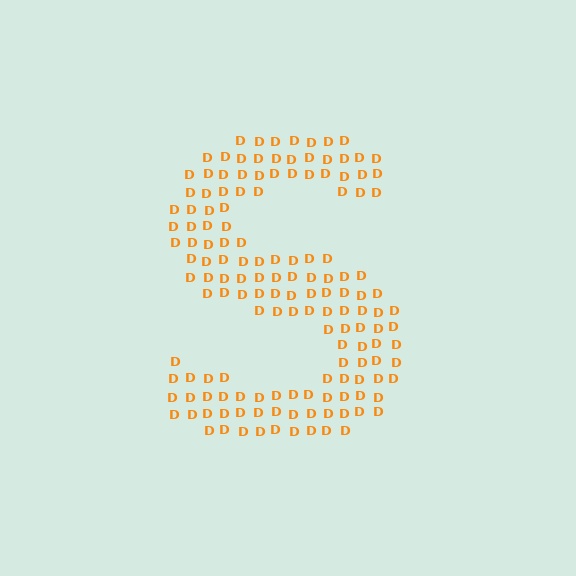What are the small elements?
The small elements are letter D's.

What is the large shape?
The large shape is the letter S.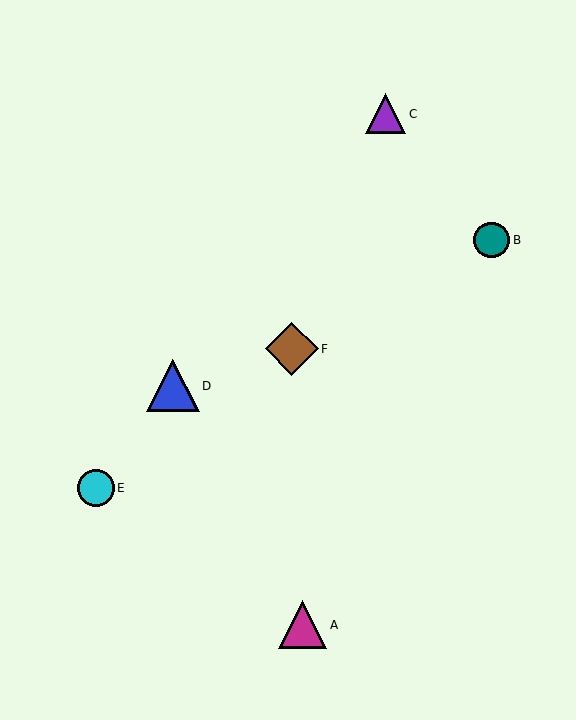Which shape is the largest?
The brown diamond (labeled F) is the largest.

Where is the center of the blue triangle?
The center of the blue triangle is at (173, 386).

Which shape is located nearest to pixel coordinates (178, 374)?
The blue triangle (labeled D) at (173, 386) is nearest to that location.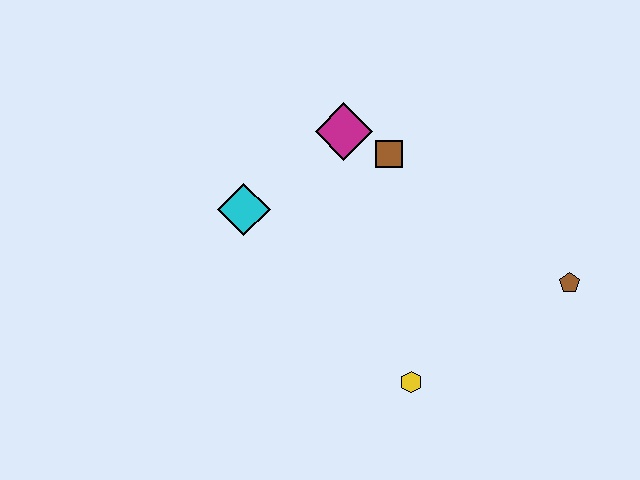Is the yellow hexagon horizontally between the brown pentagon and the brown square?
Yes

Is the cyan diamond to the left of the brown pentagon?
Yes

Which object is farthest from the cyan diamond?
The brown pentagon is farthest from the cyan diamond.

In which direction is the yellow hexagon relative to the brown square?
The yellow hexagon is below the brown square.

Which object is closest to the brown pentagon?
The yellow hexagon is closest to the brown pentagon.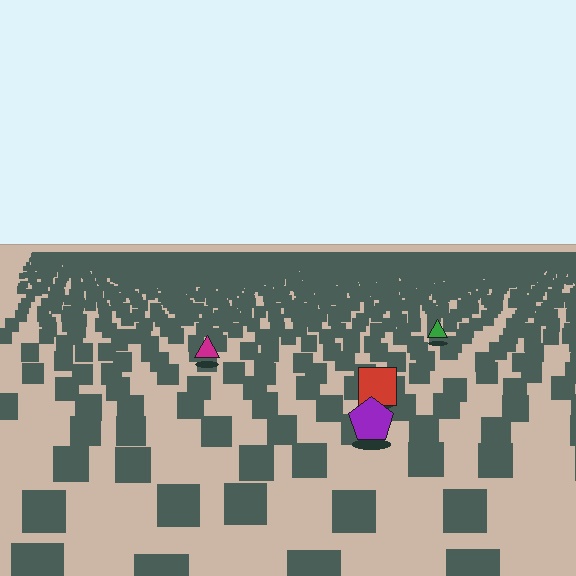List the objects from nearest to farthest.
From nearest to farthest: the purple pentagon, the red square, the magenta triangle, the green triangle.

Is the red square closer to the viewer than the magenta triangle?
Yes. The red square is closer — you can tell from the texture gradient: the ground texture is coarser near it.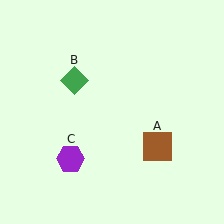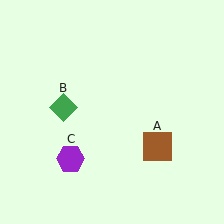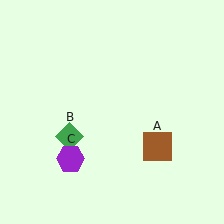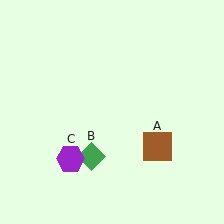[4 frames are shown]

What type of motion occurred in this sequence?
The green diamond (object B) rotated counterclockwise around the center of the scene.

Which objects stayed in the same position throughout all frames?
Brown square (object A) and purple hexagon (object C) remained stationary.